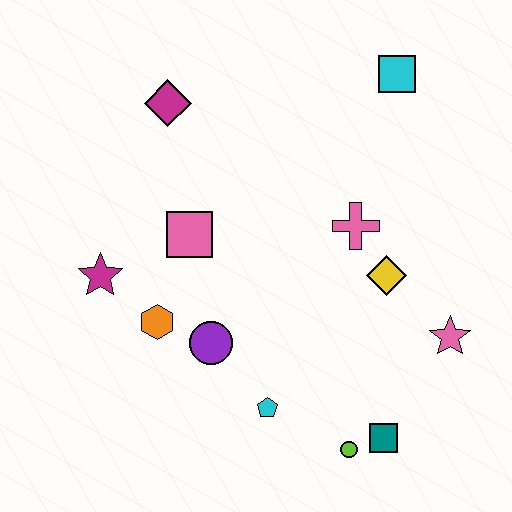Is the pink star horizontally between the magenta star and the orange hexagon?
No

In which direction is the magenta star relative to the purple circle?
The magenta star is to the left of the purple circle.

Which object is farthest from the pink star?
The magenta diamond is farthest from the pink star.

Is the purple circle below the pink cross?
Yes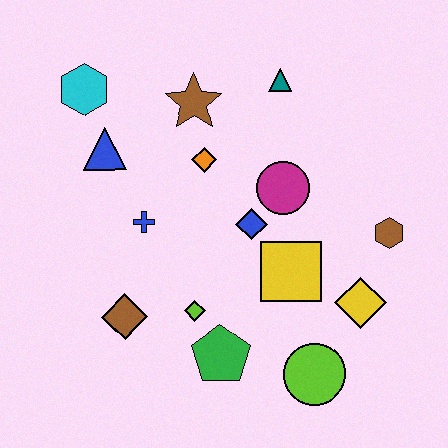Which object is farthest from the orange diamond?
The lime circle is farthest from the orange diamond.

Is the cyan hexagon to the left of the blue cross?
Yes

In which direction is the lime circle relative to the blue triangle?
The lime circle is below the blue triangle.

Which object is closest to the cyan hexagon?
The blue triangle is closest to the cyan hexagon.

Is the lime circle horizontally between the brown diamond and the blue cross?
No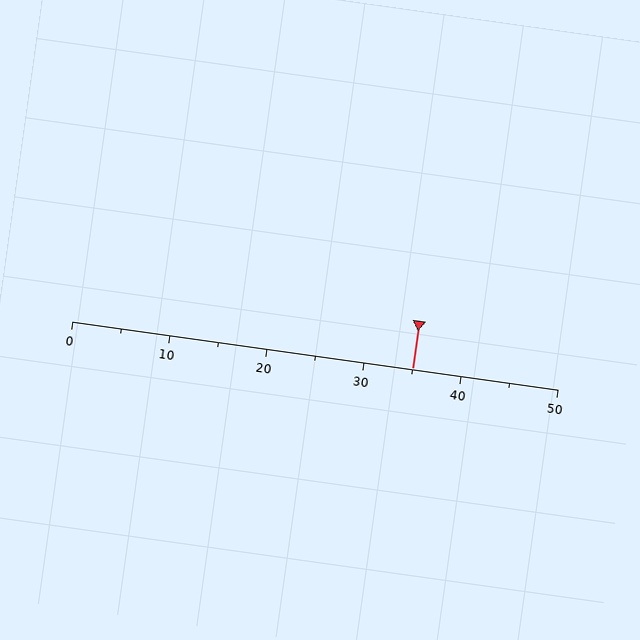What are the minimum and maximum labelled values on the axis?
The axis runs from 0 to 50.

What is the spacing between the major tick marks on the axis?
The major ticks are spaced 10 apart.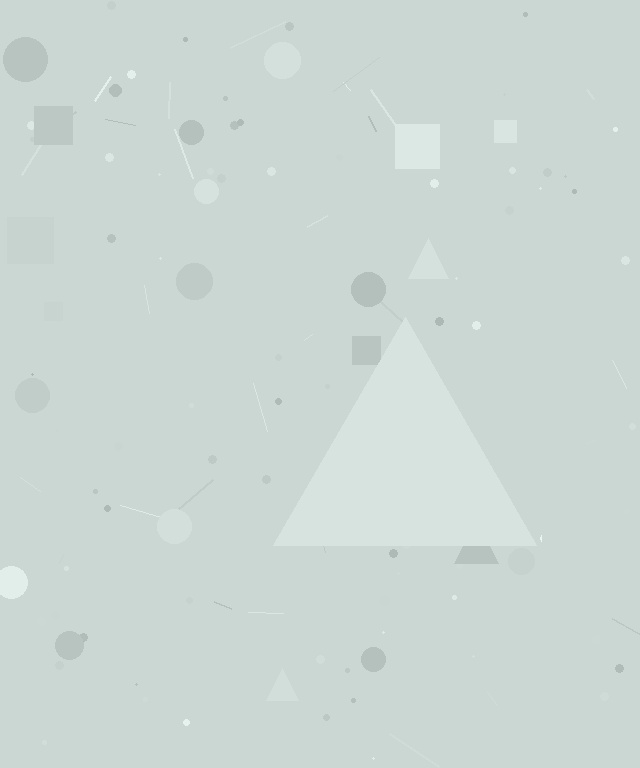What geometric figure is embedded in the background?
A triangle is embedded in the background.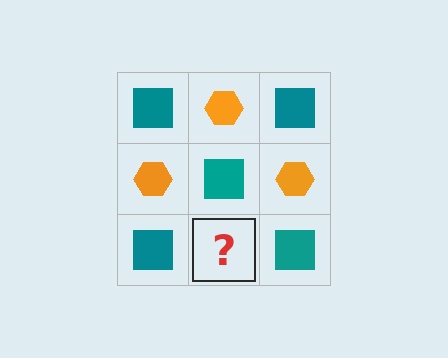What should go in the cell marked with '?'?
The missing cell should contain an orange hexagon.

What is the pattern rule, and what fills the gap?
The rule is that it alternates teal square and orange hexagon in a checkerboard pattern. The gap should be filled with an orange hexagon.